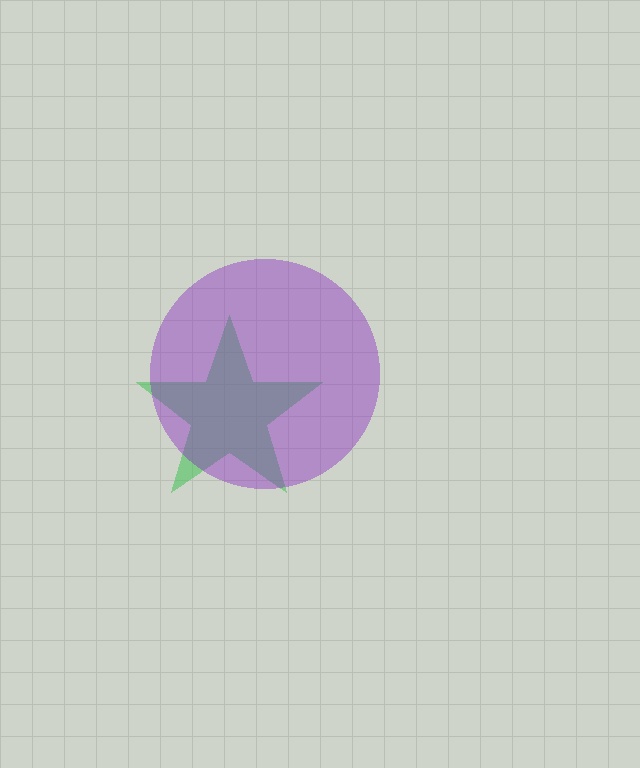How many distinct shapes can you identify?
There are 2 distinct shapes: a green star, a purple circle.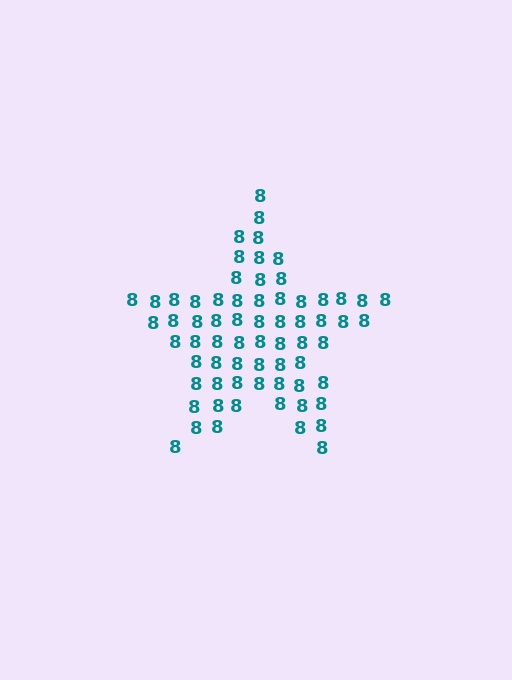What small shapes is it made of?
It is made of small digit 8's.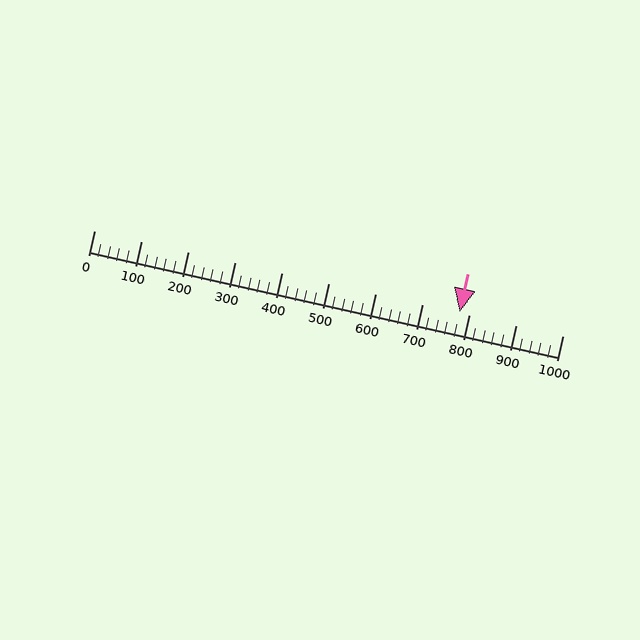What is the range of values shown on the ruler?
The ruler shows values from 0 to 1000.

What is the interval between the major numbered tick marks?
The major tick marks are spaced 100 units apart.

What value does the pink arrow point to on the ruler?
The pink arrow points to approximately 780.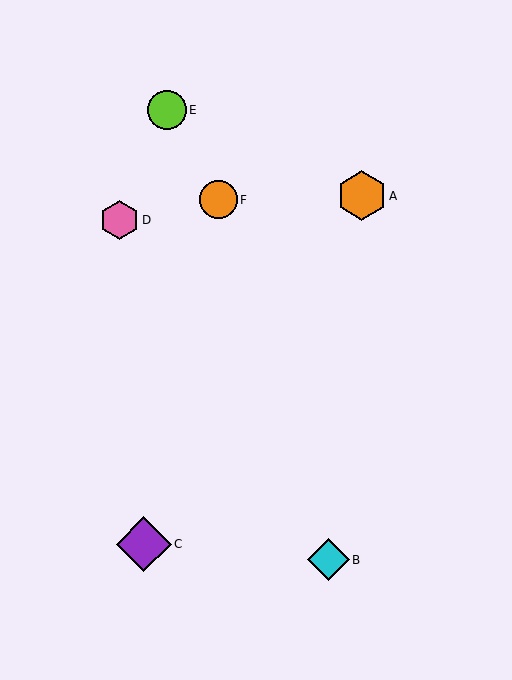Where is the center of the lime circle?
The center of the lime circle is at (167, 110).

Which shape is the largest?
The purple diamond (labeled C) is the largest.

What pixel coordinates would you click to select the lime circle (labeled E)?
Click at (167, 110) to select the lime circle E.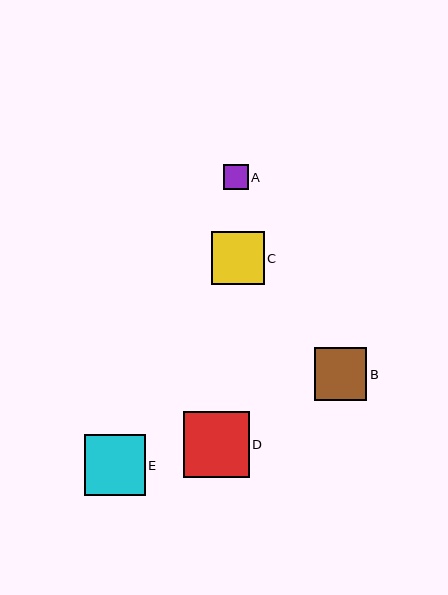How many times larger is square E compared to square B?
Square E is approximately 1.2 times the size of square B.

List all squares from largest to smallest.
From largest to smallest: D, E, C, B, A.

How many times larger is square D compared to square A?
Square D is approximately 2.6 times the size of square A.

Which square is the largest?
Square D is the largest with a size of approximately 66 pixels.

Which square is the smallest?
Square A is the smallest with a size of approximately 25 pixels.